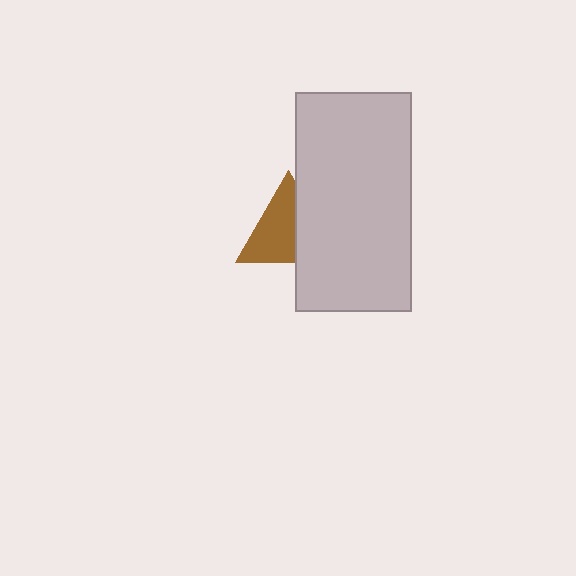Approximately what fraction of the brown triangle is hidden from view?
Roughly 38% of the brown triangle is hidden behind the light gray rectangle.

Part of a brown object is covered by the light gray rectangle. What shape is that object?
It is a triangle.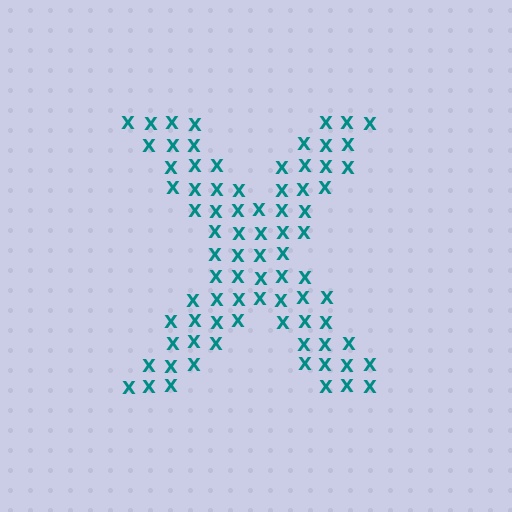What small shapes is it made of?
It is made of small letter X's.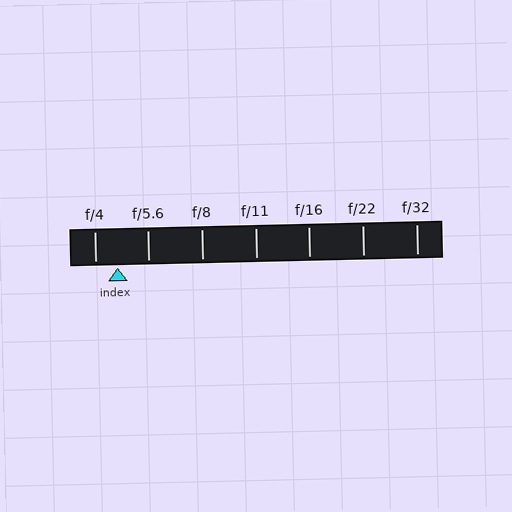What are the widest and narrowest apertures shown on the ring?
The widest aperture shown is f/4 and the narrowest is f/32.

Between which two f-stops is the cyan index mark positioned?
The index mark is between f/4 and f/5.6.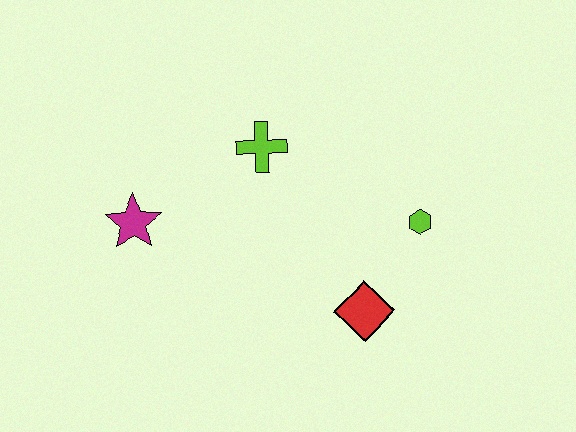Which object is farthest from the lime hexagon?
The magenta star is farthest from the lime hexagon.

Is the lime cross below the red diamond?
No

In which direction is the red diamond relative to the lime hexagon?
The red diamond is below the lime hexagon.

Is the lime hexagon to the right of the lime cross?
Yes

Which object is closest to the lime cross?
The magenta star is closest to the lime cross.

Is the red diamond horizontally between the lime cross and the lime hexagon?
Yes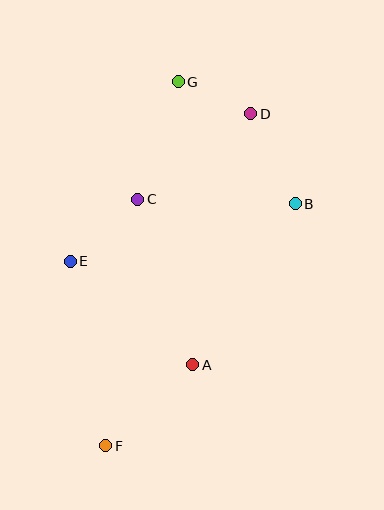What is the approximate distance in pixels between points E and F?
The distance between E and F is approximately 188 pixels.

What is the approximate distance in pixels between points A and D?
The distance between A and D is approximately 258 pixels.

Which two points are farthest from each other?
Points F and G are farthest from each other.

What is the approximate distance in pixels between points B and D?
The distance between B and D is approximately 101 pixels.